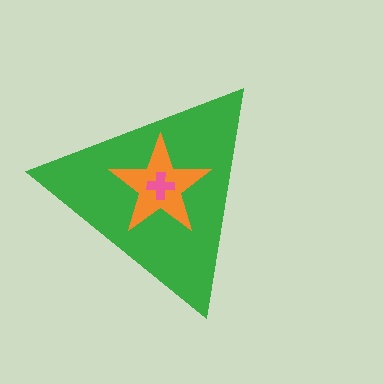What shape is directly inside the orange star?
The pink cross.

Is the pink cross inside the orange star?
Yes.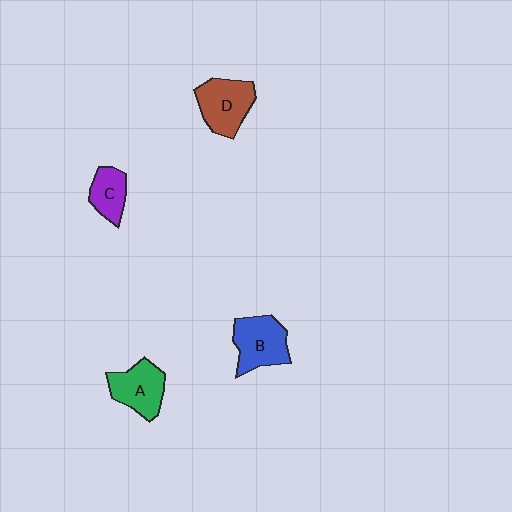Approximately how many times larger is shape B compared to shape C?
Approximately 1.6 times.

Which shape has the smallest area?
Shape C (purple).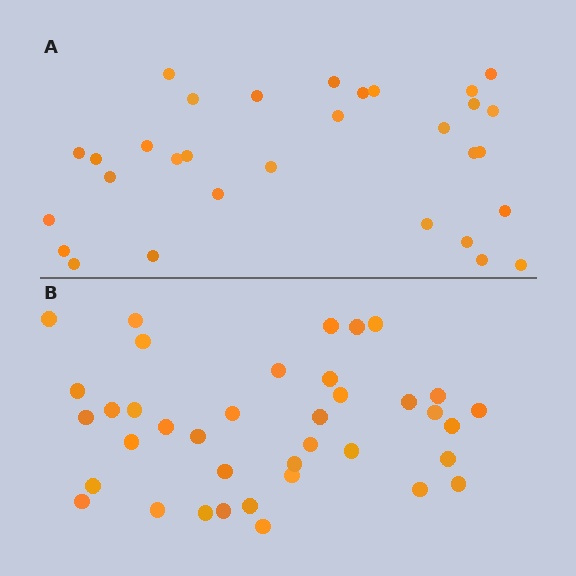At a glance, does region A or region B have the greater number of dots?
Region B (the bottom region) has more dots.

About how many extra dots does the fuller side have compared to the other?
Region B has roughly 8 or so more dots than region A.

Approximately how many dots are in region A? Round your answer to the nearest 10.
About 30 dots. (The exact count is 31, which rounds to 30.)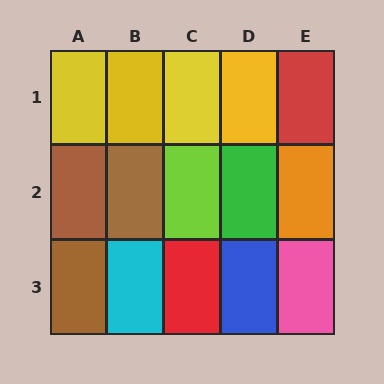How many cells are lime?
1 cell is lime.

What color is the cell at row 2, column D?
Green.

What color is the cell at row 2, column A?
Brown.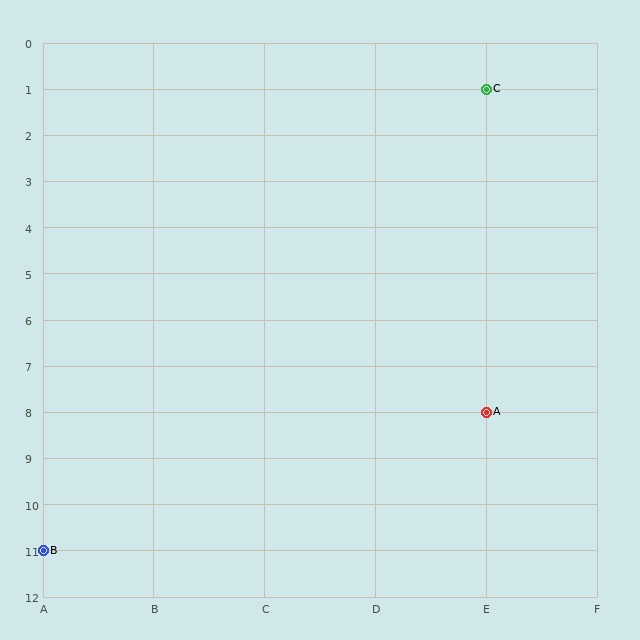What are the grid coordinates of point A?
Point A is at grid coordinates (E, 8).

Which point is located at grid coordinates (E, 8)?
Point A is at (E, 8).